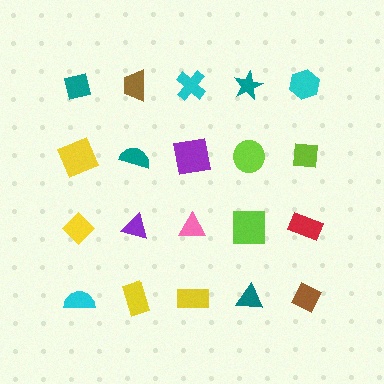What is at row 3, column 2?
A purple triangle.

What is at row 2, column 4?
A lime circle.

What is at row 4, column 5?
A brown diamond.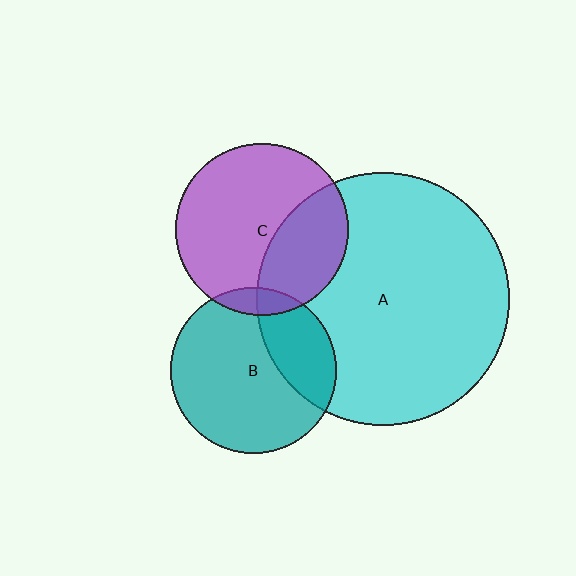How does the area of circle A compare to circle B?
Approximately 2.3 times.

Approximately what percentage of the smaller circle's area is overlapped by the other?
Approximately 35%.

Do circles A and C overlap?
Yes.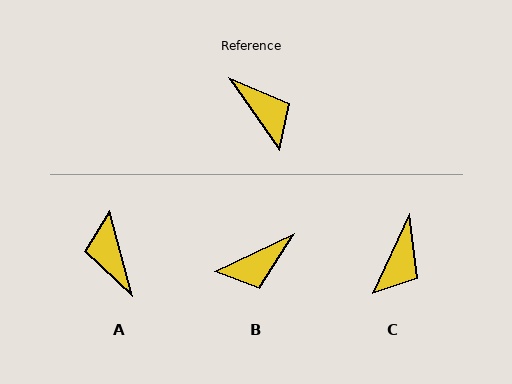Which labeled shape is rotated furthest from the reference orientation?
A, about 160 degrees away.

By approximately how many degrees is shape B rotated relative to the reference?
Approximately 99 degrees clockwise.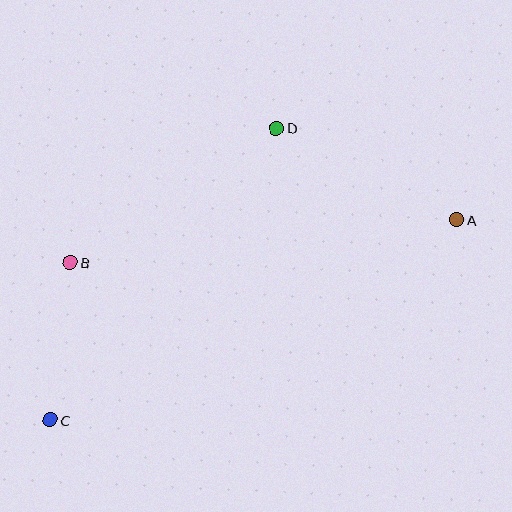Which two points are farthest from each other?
Points A and C are farthest from each other.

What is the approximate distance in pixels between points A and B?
The distance between A and B is approximately 389 pixels.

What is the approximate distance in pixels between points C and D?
The distance between C and D is approximately 369 pixels.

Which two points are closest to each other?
Points B and C are closest to each other.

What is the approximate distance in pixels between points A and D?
The distance between A and D is approximately 202 pixels.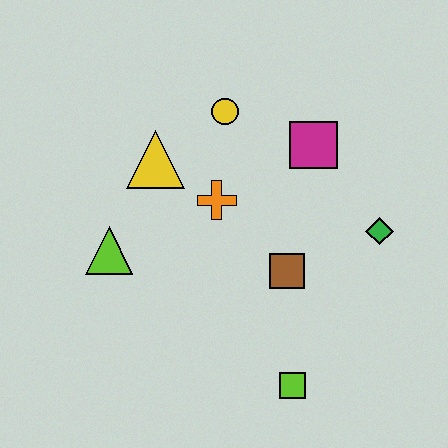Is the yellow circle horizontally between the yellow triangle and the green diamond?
Yes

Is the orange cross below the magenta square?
Yes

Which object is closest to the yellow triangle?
The orange cross is closest to the yellow triangle.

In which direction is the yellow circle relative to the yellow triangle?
The yellow circle is to the right of the yellow triangle.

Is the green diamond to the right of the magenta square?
Yes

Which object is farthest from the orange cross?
The lime square is farthest from the orange cross.